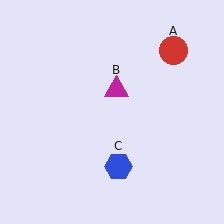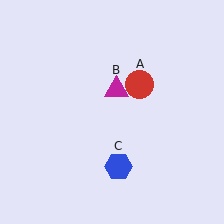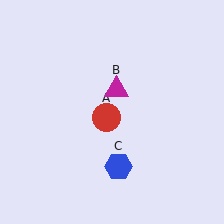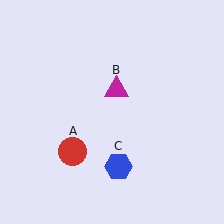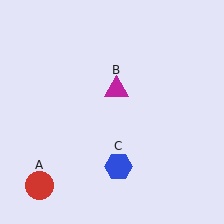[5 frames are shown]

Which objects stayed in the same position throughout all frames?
Magenta triangle (object B) and blue hexagon (object C) remained stationary.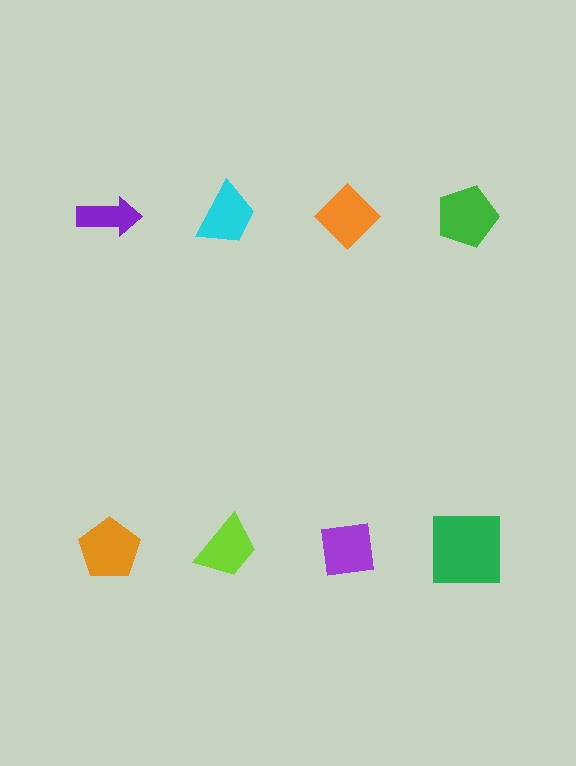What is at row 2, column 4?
A green square.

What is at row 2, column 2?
A lime trapezoid.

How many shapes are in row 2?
4 shapes.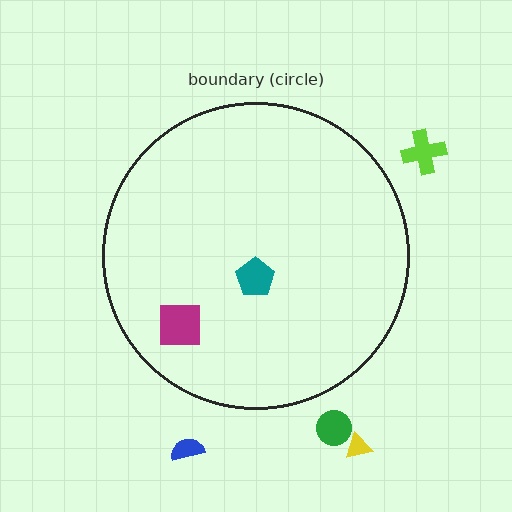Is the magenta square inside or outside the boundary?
Inside.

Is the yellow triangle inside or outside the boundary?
Outside.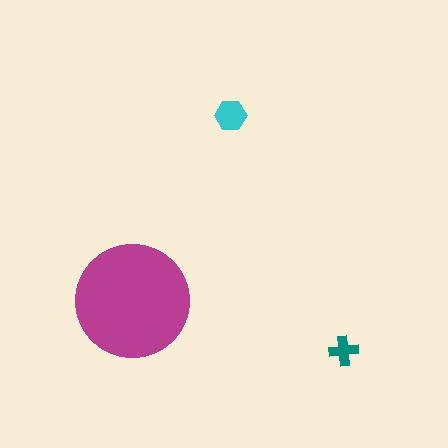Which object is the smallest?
The teal cross.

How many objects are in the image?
There are 3 objects in the image.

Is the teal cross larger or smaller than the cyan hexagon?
Smaller.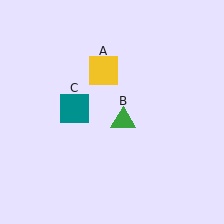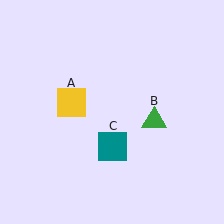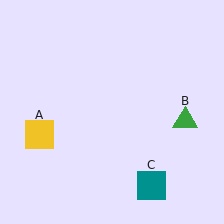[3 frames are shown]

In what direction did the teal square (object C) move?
The teal square (object C) moved down and to the right.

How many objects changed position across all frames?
3 objects changed position: yellow square (object A), green triangle (object B), teal square (object C).